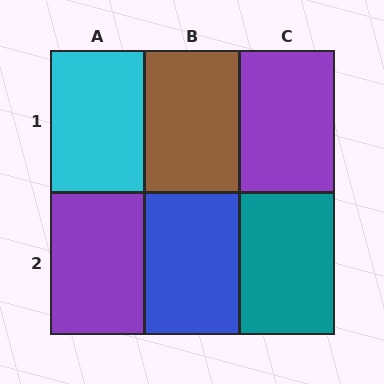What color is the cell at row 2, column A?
Purple.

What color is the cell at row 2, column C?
Teal.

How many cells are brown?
1 cell is brown.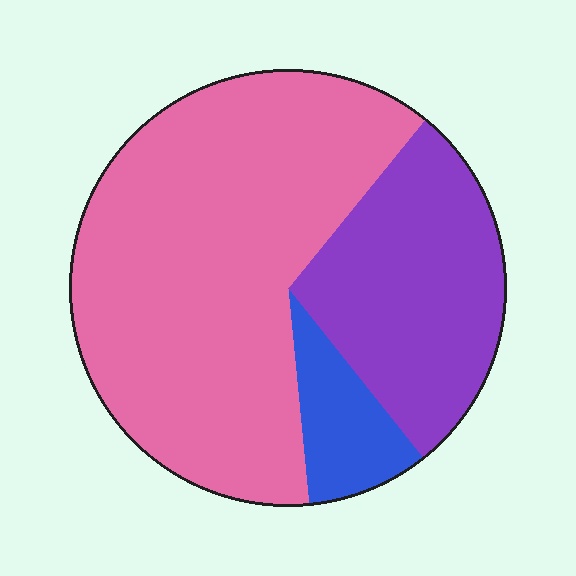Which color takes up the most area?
Pink, at roughly 65%.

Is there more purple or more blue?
Purple.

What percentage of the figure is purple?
Purple covers 28% of the figure.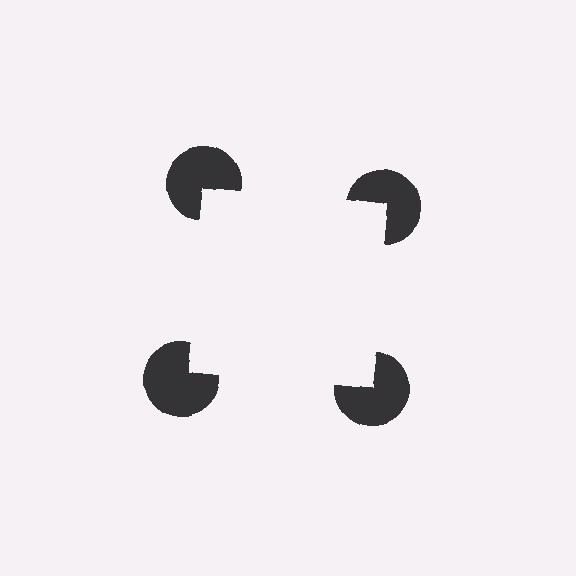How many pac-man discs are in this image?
There are 4 — one at each vertex of the illusory square.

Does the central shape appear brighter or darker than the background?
It typically appears slightly brighter than the background, even though no actual brightness change is drawn.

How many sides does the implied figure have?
4 sides.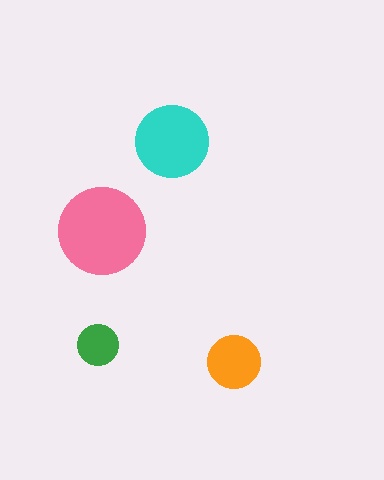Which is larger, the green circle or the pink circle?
The pink one.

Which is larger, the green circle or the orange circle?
The orange one.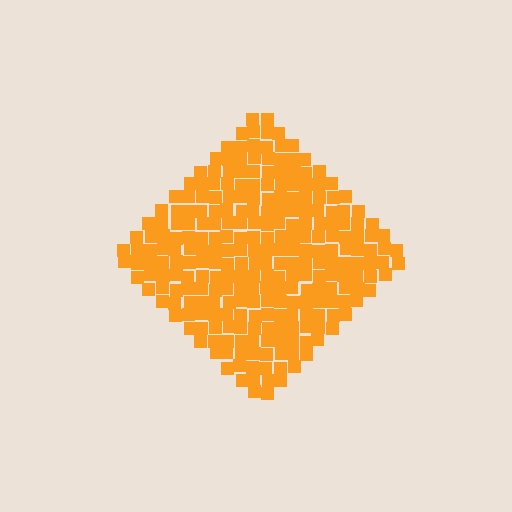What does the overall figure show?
The overall figure shows a diamond.